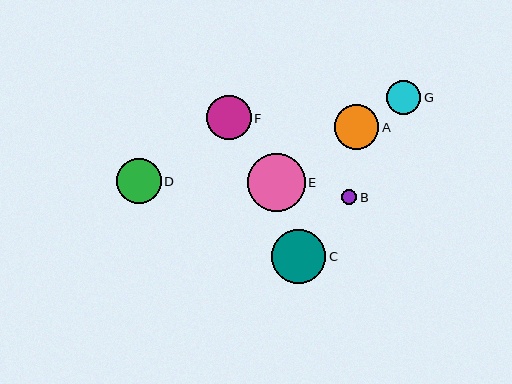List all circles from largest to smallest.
From largest to smallest: E, C, D, A, F, G, B.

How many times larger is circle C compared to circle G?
Circle C is approximately 1.6 times the size of circle G.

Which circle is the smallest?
Circle B is the smallest with a size of approximately 15 pixels.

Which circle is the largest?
Circle E is the largest with a size of approximately 58 pixels.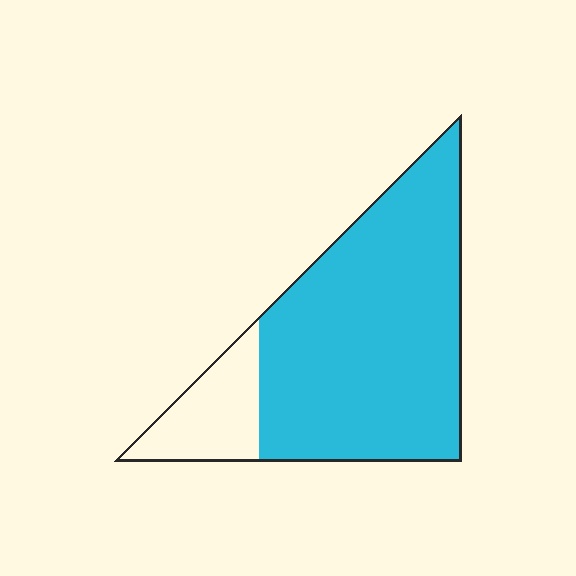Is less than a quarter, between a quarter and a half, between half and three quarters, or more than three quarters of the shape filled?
More than three quarters.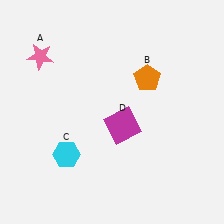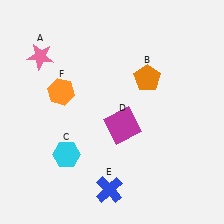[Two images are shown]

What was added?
A blue cross (E), an orange hexagon (F) were added in Image 2.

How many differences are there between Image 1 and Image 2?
There are 2 differences between the two images.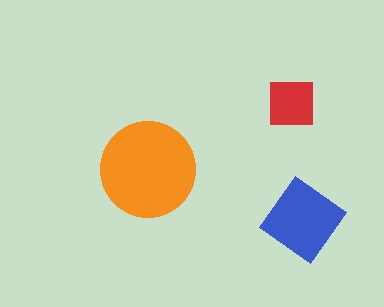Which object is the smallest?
The red square.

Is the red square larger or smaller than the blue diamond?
Smaller.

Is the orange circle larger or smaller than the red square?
Larger.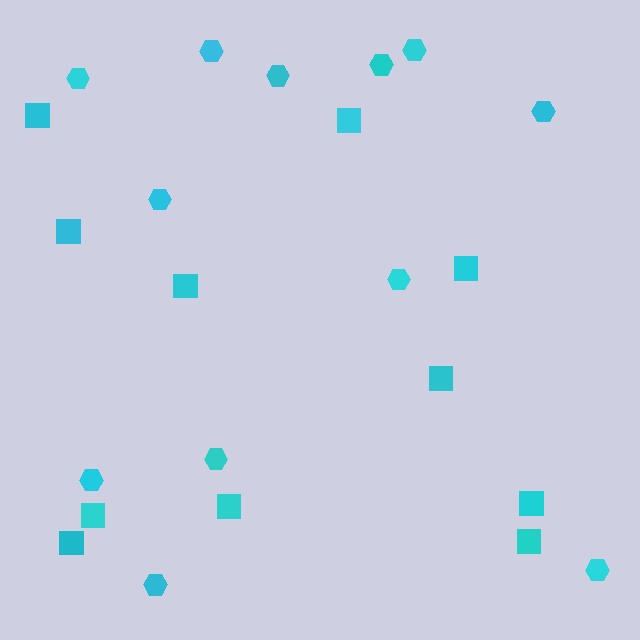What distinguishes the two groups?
There are 2 groups: one group of squares (11) and one group of hexagons (12).